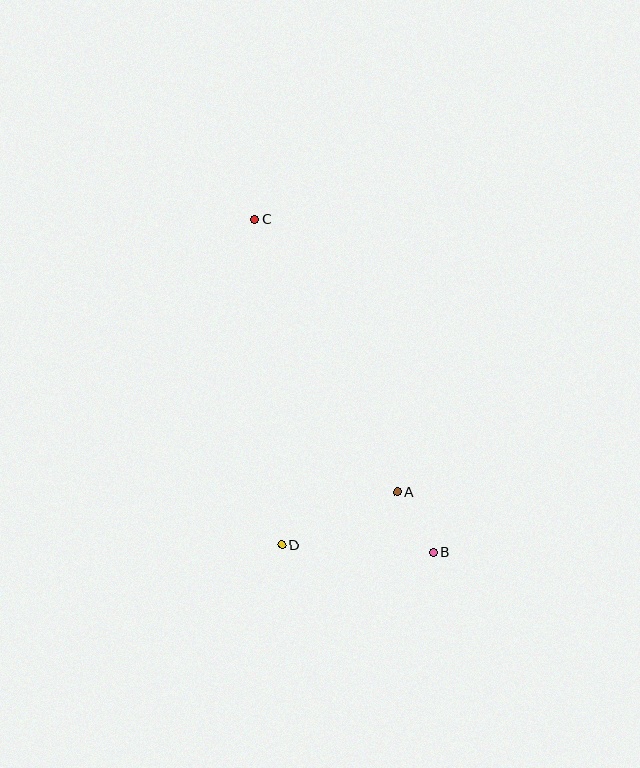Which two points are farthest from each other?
Points B and C are farthest from each other.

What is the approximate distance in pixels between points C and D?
The distance between C and D is approximately 327 pixels.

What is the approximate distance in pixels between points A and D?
The distance between A and D is approximately 126 pixels.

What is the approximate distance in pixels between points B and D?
The distance between B and D is approximately 151 pixels.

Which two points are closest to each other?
Points A and B are closest to each other.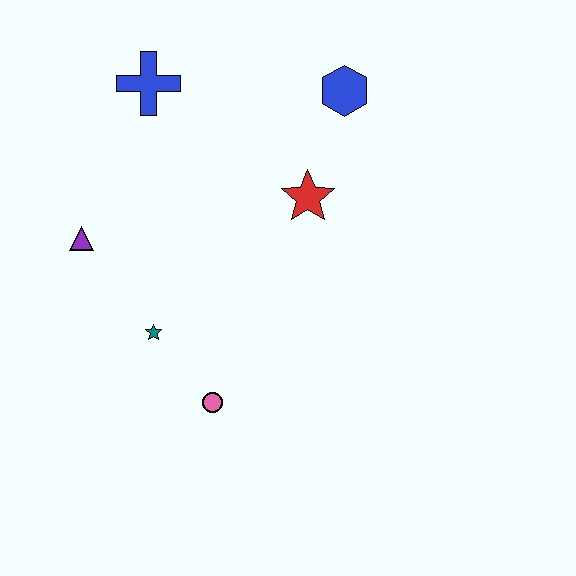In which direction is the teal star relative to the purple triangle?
The teal star is below the purple triangle.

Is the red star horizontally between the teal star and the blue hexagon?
Yes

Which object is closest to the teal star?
The pink circle is closest to the teal star.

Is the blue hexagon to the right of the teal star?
Yes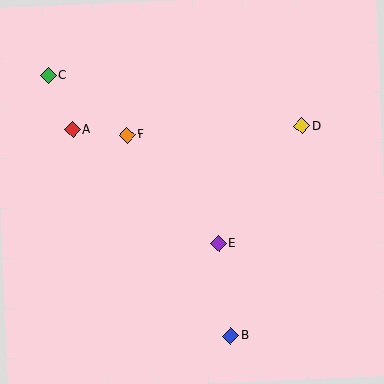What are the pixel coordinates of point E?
Point E is at (219, 244).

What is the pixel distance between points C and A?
The distance between C and A is 59 pixels.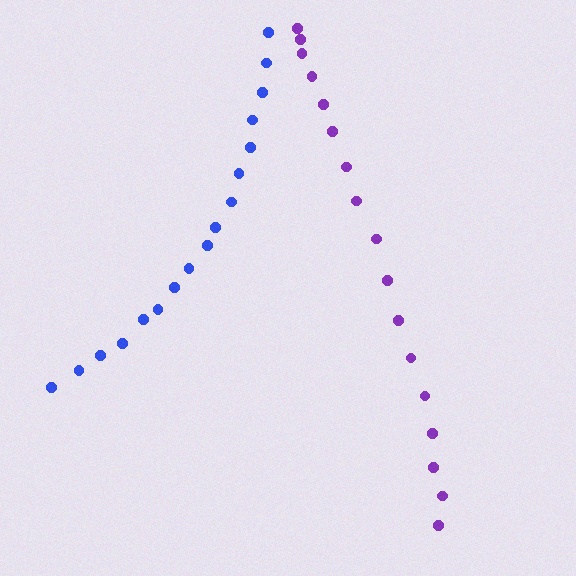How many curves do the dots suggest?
There are 2 distinct paths.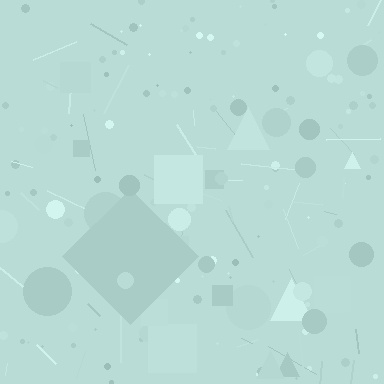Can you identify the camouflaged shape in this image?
The camouflaged shape is a diamond.